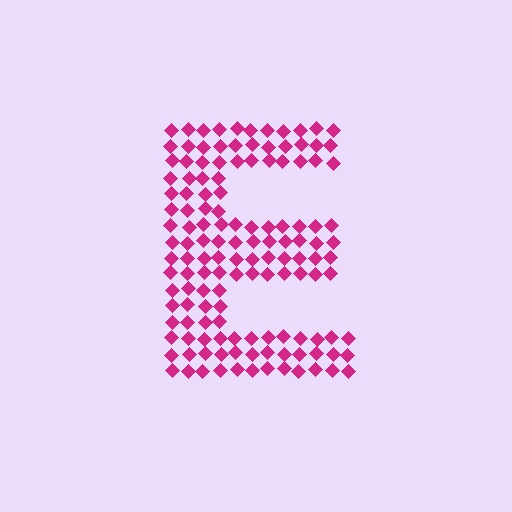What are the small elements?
The small elements are diamonds.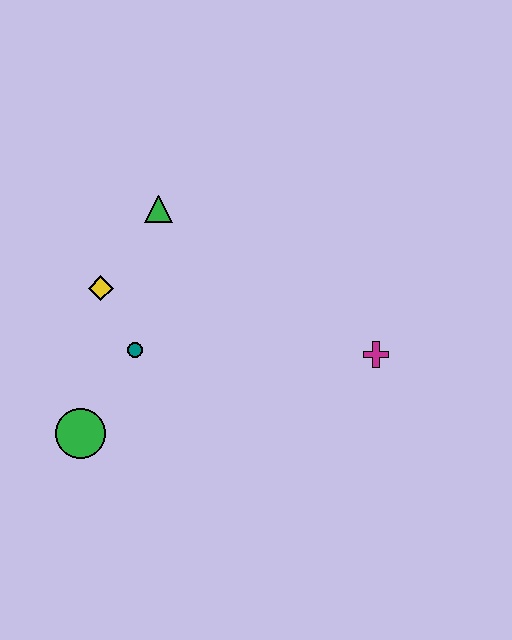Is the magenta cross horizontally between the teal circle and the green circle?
No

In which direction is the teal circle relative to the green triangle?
The teal circle is below the green triangle.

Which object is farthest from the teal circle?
The magenta cross is farthest from the teal circle.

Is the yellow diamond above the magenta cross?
Yes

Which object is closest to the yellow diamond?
The teal circle is closest to the yellow diamond.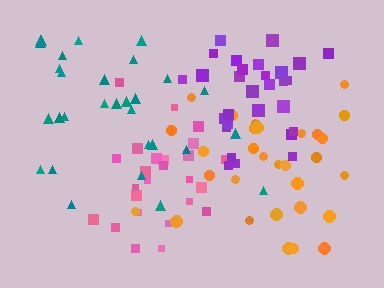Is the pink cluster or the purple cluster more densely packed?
Purple.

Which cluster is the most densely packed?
Purple.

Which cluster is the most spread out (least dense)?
Teal.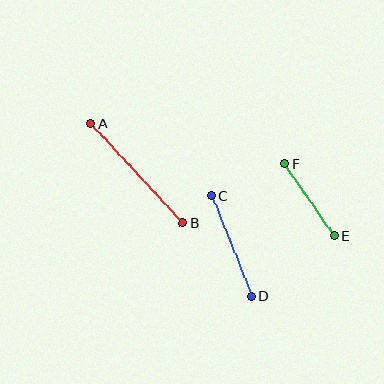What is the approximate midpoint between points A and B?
The midpoint is at approximately (137, 173) pixels.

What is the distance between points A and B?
The distance is approximately 135 pixels.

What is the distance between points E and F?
The distance is approximately 88 pixels.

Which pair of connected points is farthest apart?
Points A and B are farthest apart.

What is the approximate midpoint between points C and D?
The midpoint is at approximately (231, 246) pixels.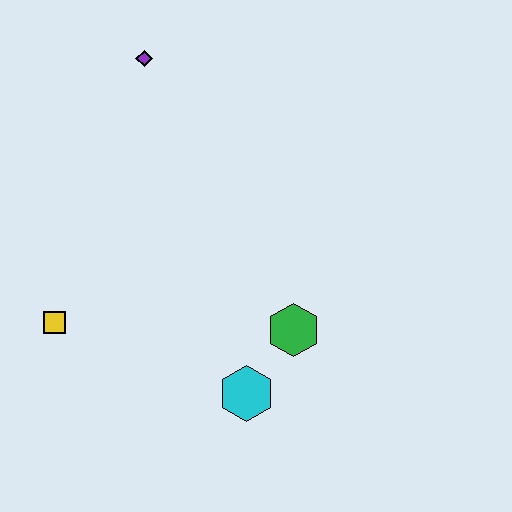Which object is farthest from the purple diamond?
The cyan hexagon is farthest from the purple diamond.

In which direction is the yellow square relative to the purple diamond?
The yellow square is below the purple diamond.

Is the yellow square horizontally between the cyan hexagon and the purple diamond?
No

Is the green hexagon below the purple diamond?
Yes